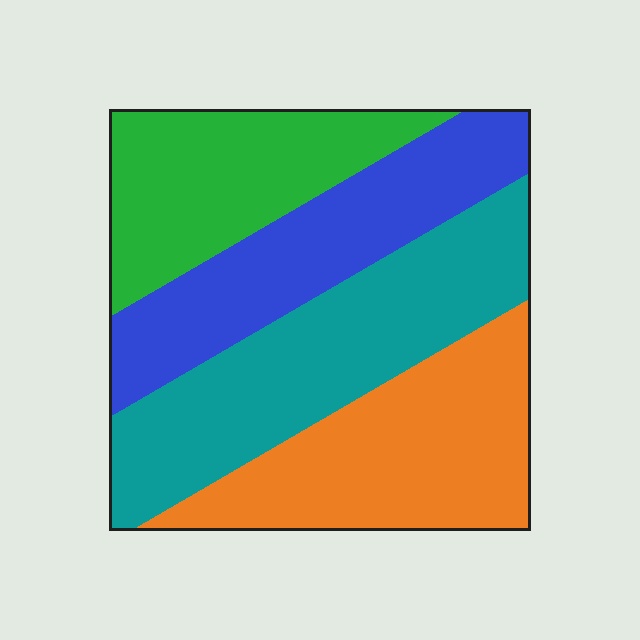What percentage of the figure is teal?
Teal takes up between a quarter and a half of the figure.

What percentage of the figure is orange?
Orange takes up about one quarter (1/4) of the figure.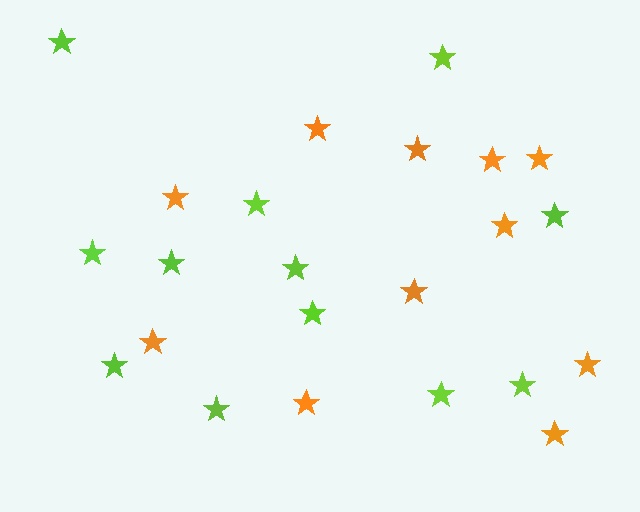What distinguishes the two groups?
There are 2 groups: one group of lime stars (12) and one group of orange stars (11).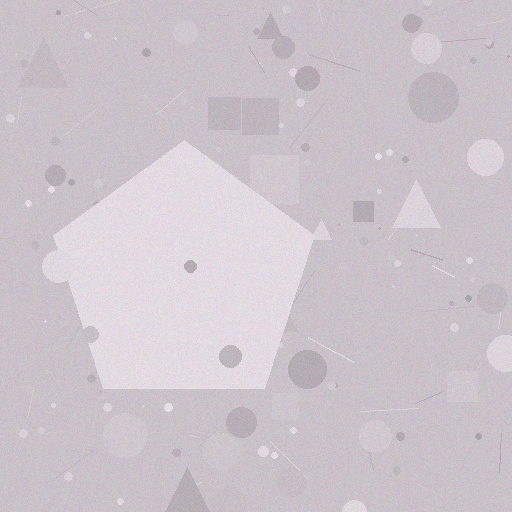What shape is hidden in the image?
A pentagon is hidden in the image.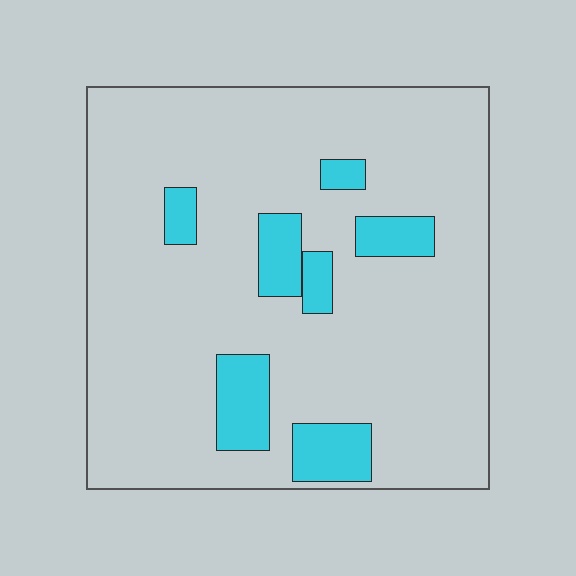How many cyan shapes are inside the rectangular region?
7.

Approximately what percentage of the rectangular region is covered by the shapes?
Approximately 15%.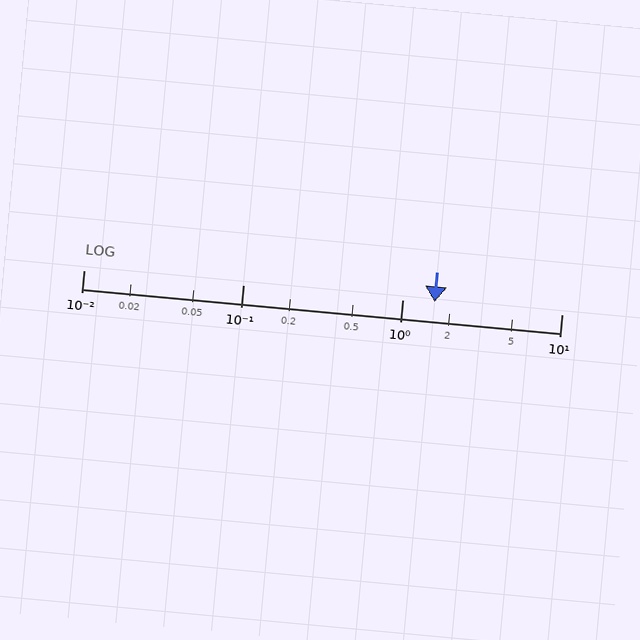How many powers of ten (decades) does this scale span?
The scale spans 3 decades, from 0.01 to 10.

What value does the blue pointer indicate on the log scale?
The pointer indicates approximately 1.6.